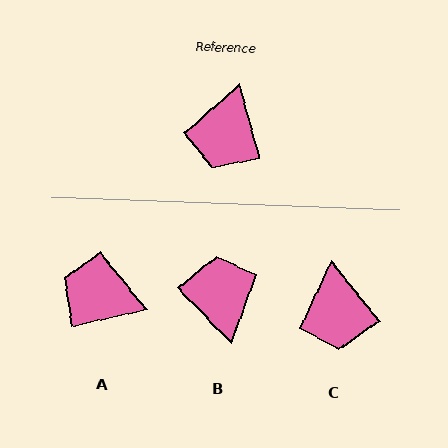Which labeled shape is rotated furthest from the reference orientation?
B, about 152 degrees away.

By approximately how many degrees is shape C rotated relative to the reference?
Approximately 24 degrees counter-clockwise.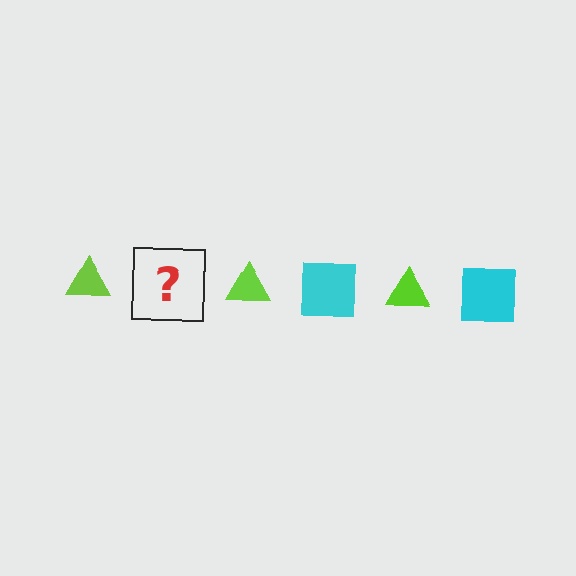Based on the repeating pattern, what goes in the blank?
The blank should be a cyan square.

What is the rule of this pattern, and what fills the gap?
The rule is that the pattern alternates between lime triangle and cyan square. The gap should be filled with a cyan square.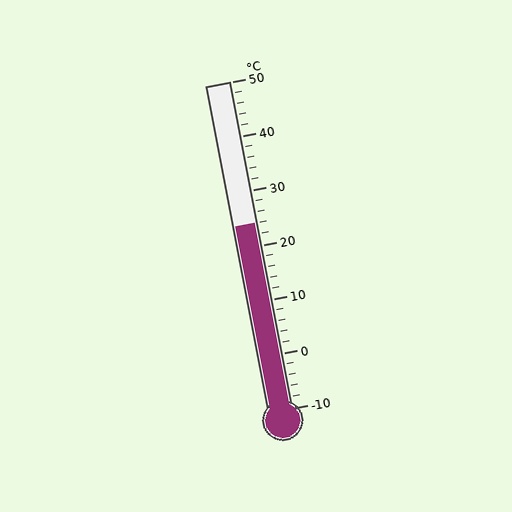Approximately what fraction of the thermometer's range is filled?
The thermometer is filled to approximately 55% of its range.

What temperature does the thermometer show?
The thermometer shows approximately 24°C.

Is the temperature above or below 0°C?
The temperature is above 0°C.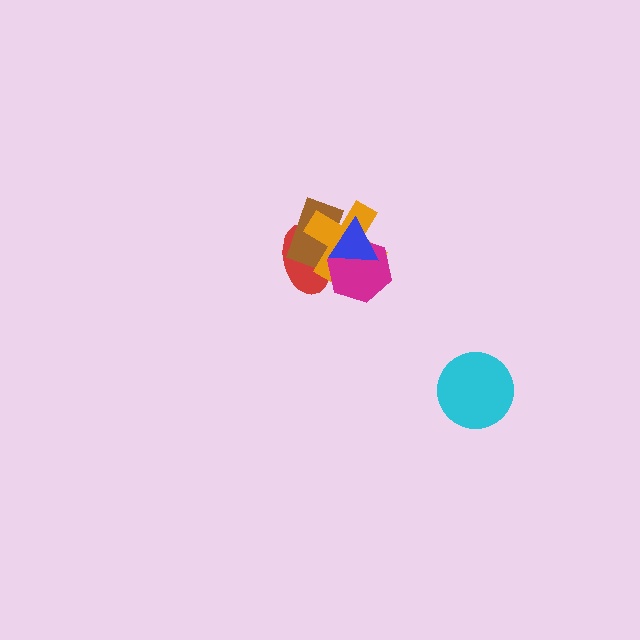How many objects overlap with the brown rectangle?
4 objects overlap with the brown rectangle.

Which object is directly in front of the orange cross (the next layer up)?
The magenta hexagon is directly in front of the orange cross.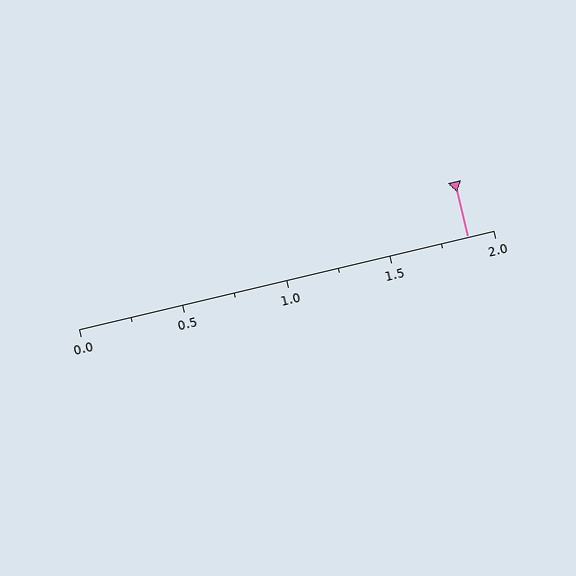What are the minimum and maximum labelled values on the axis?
The axis runs from 0.0 to 2.0.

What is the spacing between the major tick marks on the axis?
The major ticks are spaced 0.5 apart.